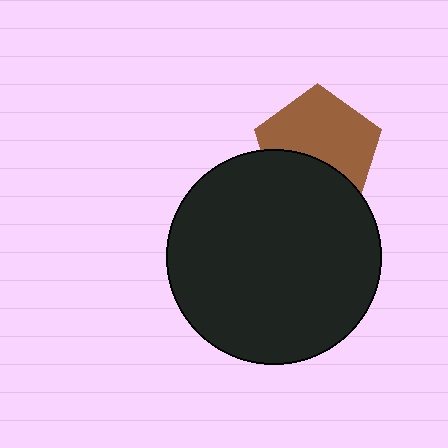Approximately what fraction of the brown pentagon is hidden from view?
Roughly 37% of the brown pentagon is hidden behind the black circle.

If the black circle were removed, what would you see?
You would see the complete brown pentagon.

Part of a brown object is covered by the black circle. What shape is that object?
It is a pentagon.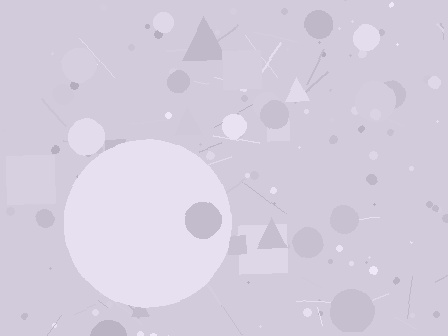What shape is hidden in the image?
A circle is hidden in the image.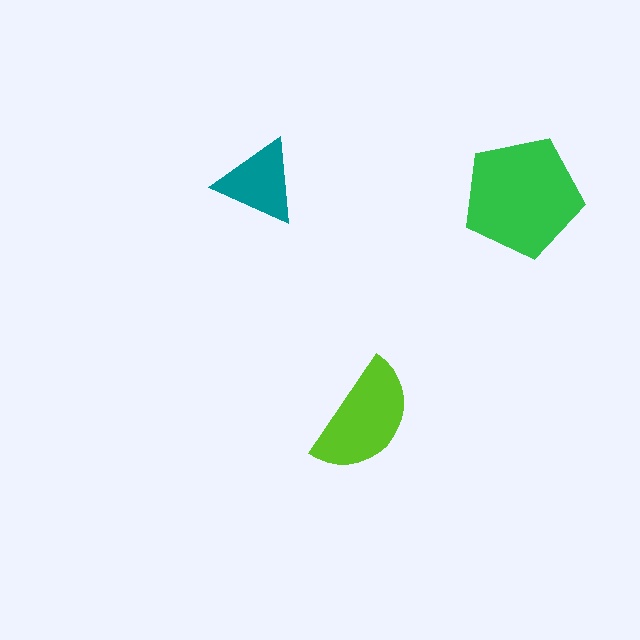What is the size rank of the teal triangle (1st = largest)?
3rd.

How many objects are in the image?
There are 3 objects in the image.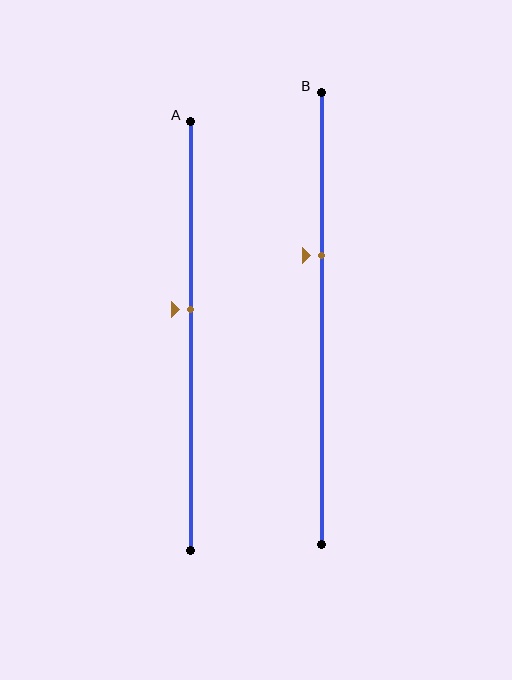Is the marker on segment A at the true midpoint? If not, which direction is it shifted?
No, the marker on segment A is shifted upward by about 6% of the segment length.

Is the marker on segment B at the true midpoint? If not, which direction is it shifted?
No, the marker on segment B is shifted upward by about 14% of the segment length.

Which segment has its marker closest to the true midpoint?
Segment A has its marker closest to the true midpoint.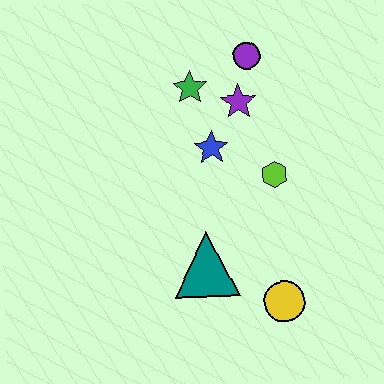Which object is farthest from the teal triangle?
The purple circle is farthest from the teal triangle.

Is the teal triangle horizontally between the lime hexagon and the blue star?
No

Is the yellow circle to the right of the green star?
Yes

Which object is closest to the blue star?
The purple star is closest to the blue star.